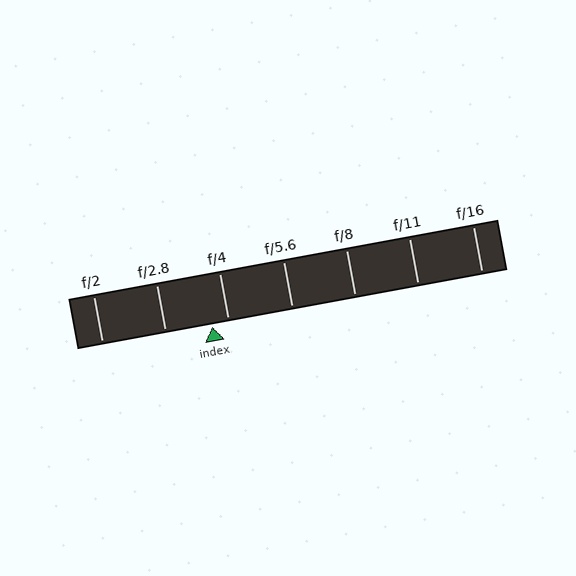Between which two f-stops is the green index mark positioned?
The index mark is between f/2.8 and f/4.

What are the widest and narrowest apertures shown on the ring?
The widest aperture shown is f/2 and the narrowest is f/16.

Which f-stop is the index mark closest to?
The index mark is closest to f/4.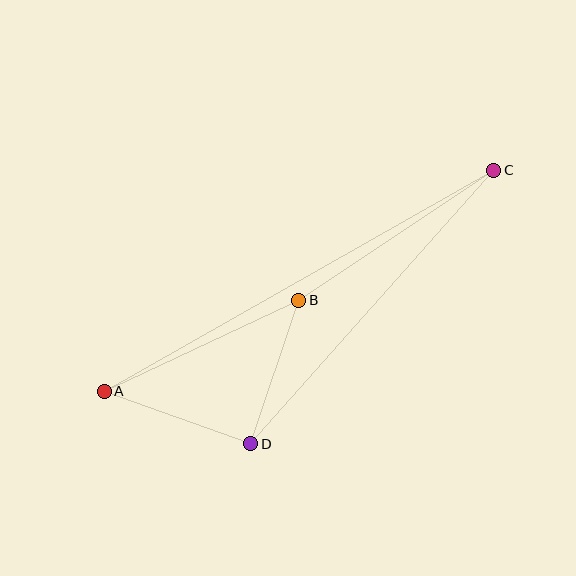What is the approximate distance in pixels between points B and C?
The distance between B and C is approximately 234 pixels.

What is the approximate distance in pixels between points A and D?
The distance between A and D is approximately 156 pixels.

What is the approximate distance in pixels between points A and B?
The distance between A and B is approximately 215 pixels.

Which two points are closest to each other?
Points B and D are closest to each other.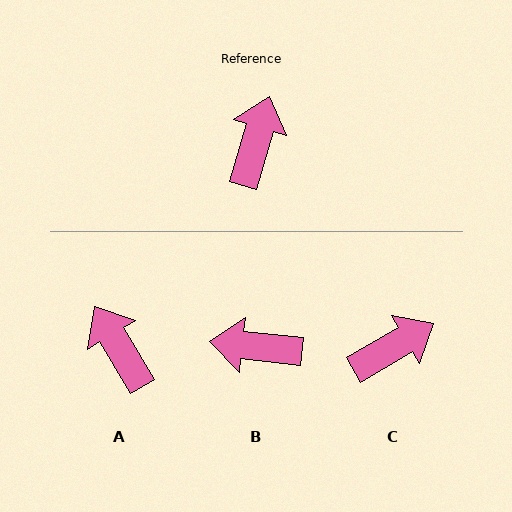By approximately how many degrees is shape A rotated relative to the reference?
Approximately 47 degrees counter-clockwise.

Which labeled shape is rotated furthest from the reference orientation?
B, about 100 degrees away.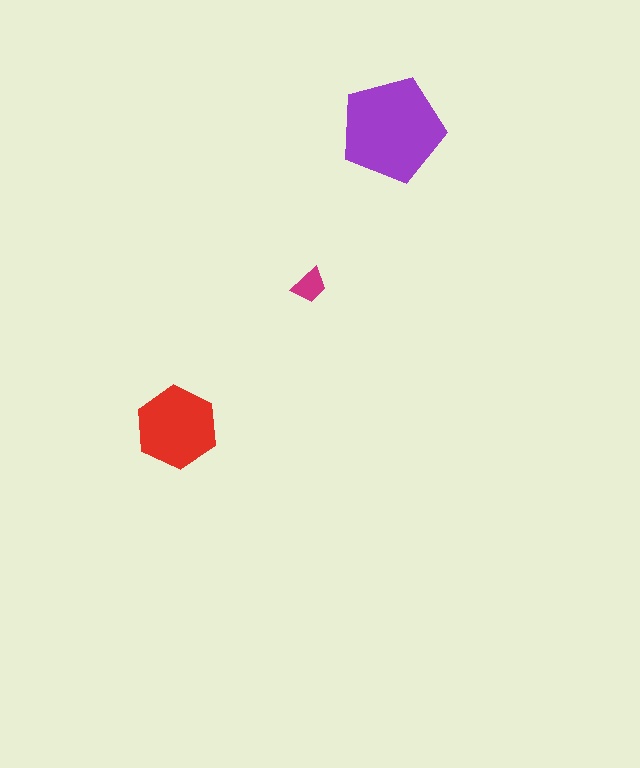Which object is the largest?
The purple pentagon.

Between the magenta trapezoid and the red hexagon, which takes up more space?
The red hexagon.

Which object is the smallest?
The magenta trapezoid.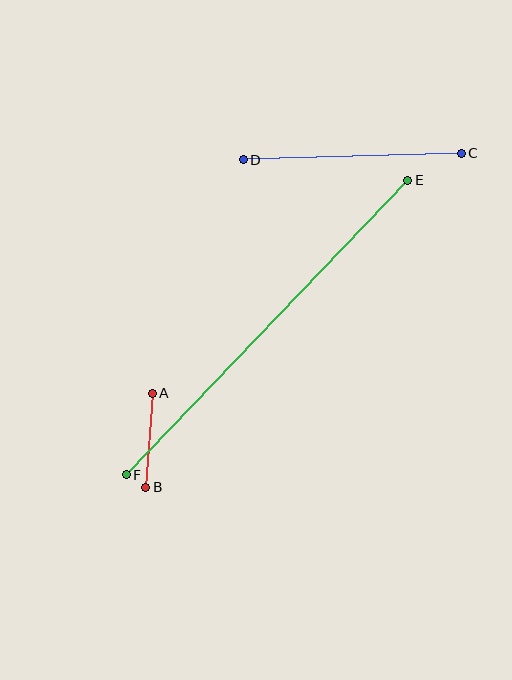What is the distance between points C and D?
The distance is approximately 218 pixels.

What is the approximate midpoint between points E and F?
The midpoint is at approximately (267, 327) pixels.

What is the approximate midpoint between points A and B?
The midpoint is at approximately (149, 440) pixels.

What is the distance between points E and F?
The distance is approximately 407 pixels.